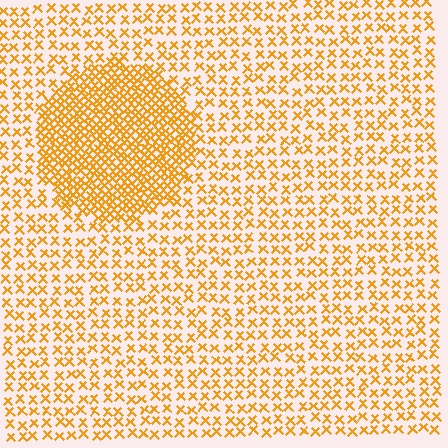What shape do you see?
I see a circle.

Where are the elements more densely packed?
The elements are more densely packed inside the circle boundary.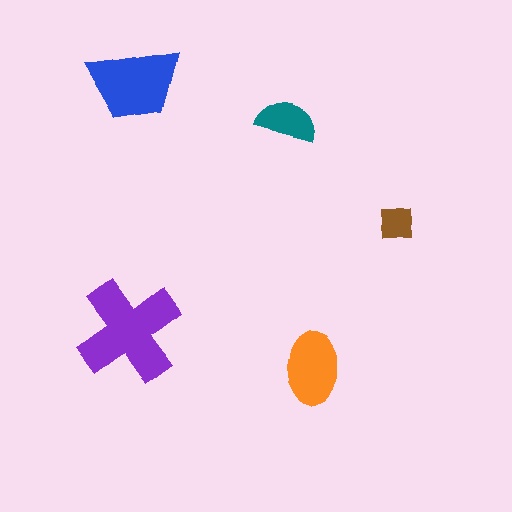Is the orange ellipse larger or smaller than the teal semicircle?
Larger.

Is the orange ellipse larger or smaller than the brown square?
Larger.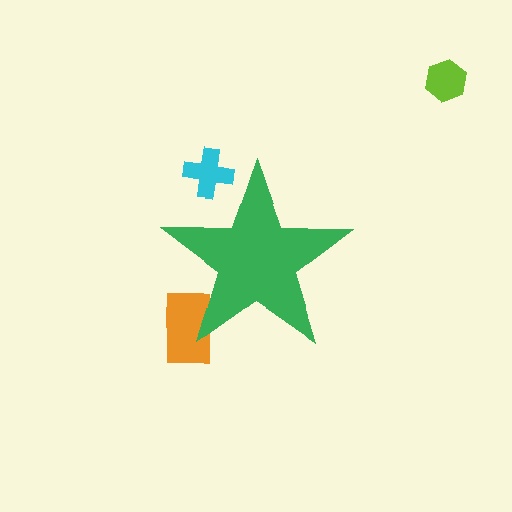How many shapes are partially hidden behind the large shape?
2 shapes are partially hidden.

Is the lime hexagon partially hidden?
No, the lime hexagon is fully visible.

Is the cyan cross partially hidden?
Yes, the cyan cross is partially hidden behind the green star.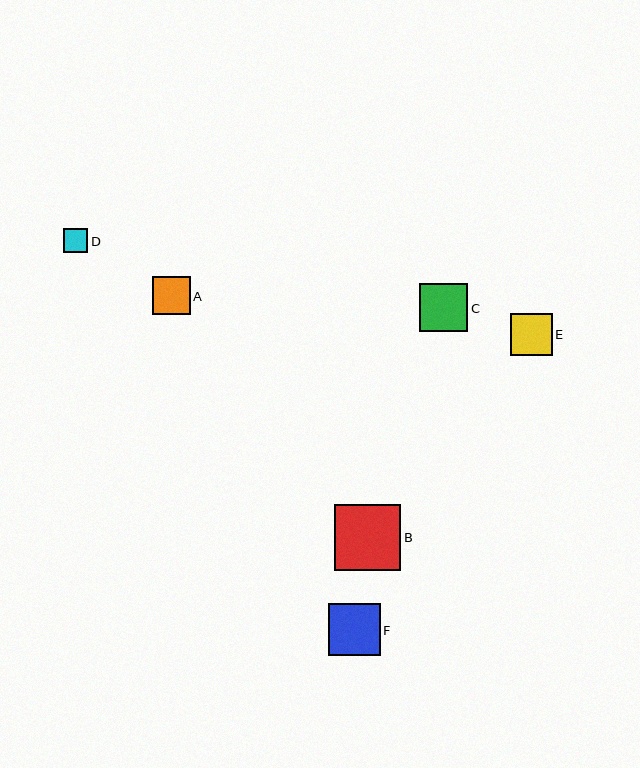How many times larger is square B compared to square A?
Square B is approximately 1.7 times the size of square A.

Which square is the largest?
Square B is the largest with a size of approximately 66 pixels.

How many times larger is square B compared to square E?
Square B is approximately 1.6 times the size of square E.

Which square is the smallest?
Square D is the smallest with a size of approximately 24 pixels.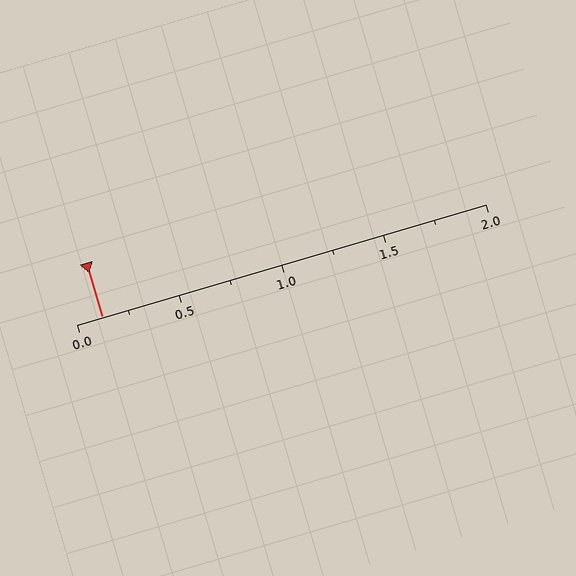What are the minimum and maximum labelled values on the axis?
The axis runs from 0.0 to 2.0.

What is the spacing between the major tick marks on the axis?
The major ticks are spaced 0.5 apart.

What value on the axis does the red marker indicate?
The marker indicates approximately 0.12.